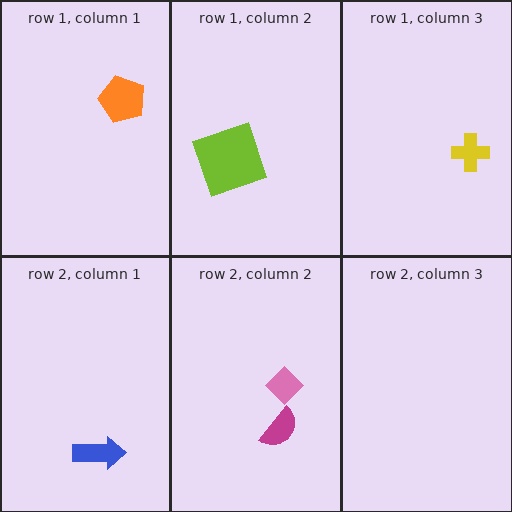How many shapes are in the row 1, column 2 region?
1.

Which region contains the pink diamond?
The row 2, column 2 region.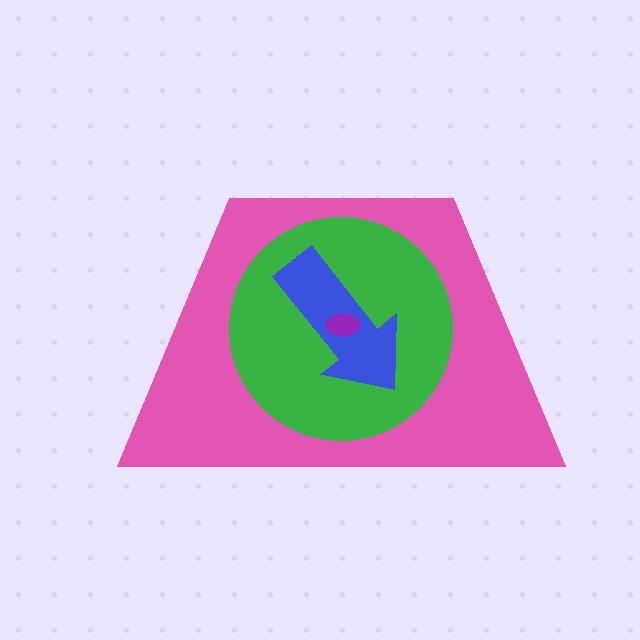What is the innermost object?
The purple ellipse.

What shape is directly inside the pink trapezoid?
The green circle.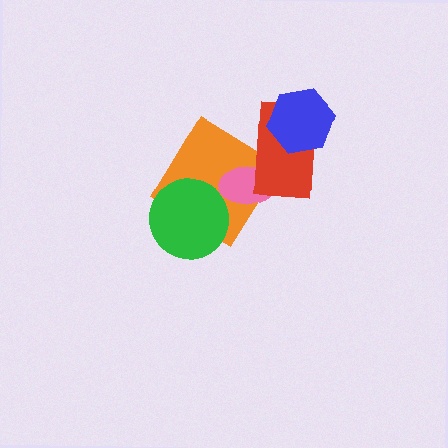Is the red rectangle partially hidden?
Yes, it is partially covered by another shape.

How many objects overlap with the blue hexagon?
1 object overlaps with the blue hexagon.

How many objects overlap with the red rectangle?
3 objects overlap with the red rectangle.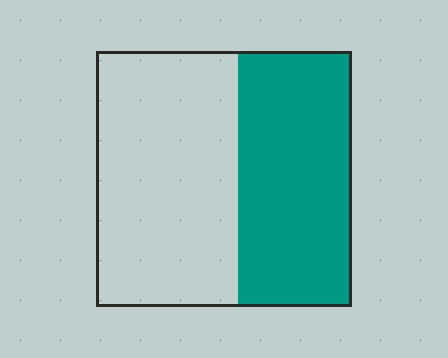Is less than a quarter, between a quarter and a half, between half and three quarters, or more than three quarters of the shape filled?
Between a quarter and a half.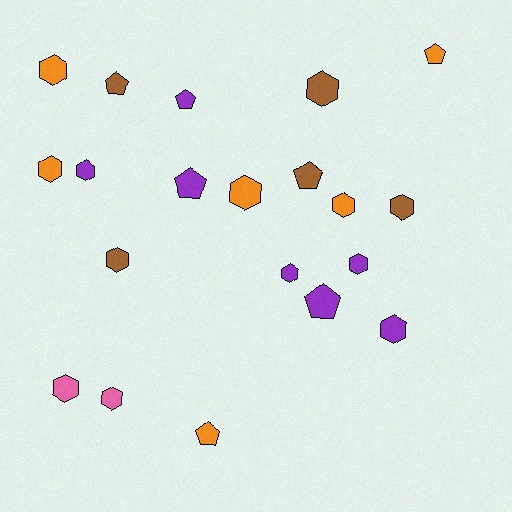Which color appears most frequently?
Purple, with 7 objects.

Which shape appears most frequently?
Hexagon, with 13 objects.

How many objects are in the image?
There are 20 objects.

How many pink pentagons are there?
There are no pink pentagons.